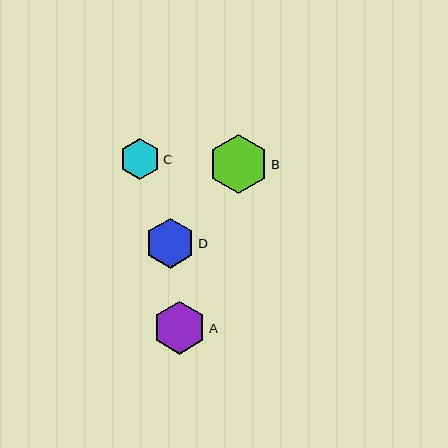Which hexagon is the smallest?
Hexagon C is the smallest with a size of approximately 41 pixels.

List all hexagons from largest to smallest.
From largest to smallest: B, A, D, C.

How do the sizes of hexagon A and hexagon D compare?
Hexagon A and hexagon D are approximately the same size.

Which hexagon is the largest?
Hexagon B is the largest with a size of approximately 59 pixels.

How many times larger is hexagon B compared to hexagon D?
Hexagon B is approximately 1.2 times the size of hexagon D.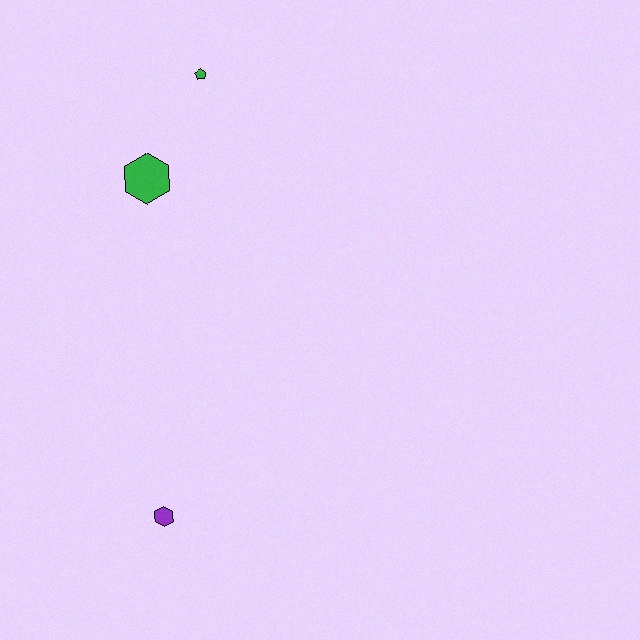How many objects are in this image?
There are 3 objects.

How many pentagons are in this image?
There is 1 pentagon.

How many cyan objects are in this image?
There are no cyan objects.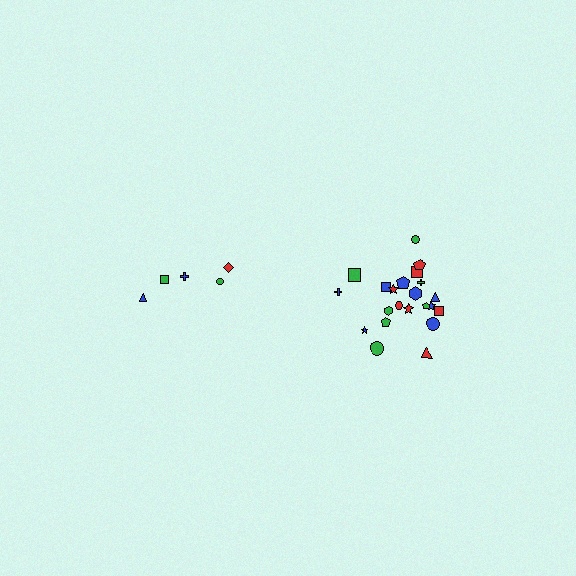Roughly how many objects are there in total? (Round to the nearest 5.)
Roughly 25 objects in total.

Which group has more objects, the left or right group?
The right group.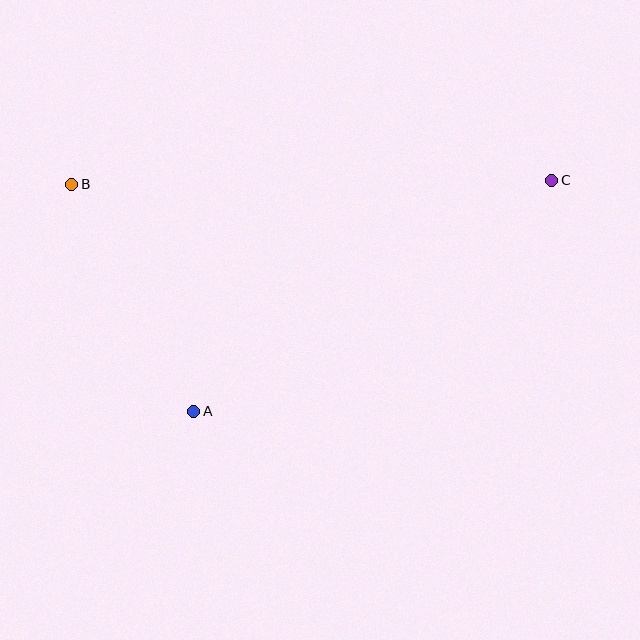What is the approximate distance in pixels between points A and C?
The distance between A and C is approximately 426 pixels.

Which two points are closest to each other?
Points A and B are closest to each other.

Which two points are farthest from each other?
Points B and C are farthest from each other.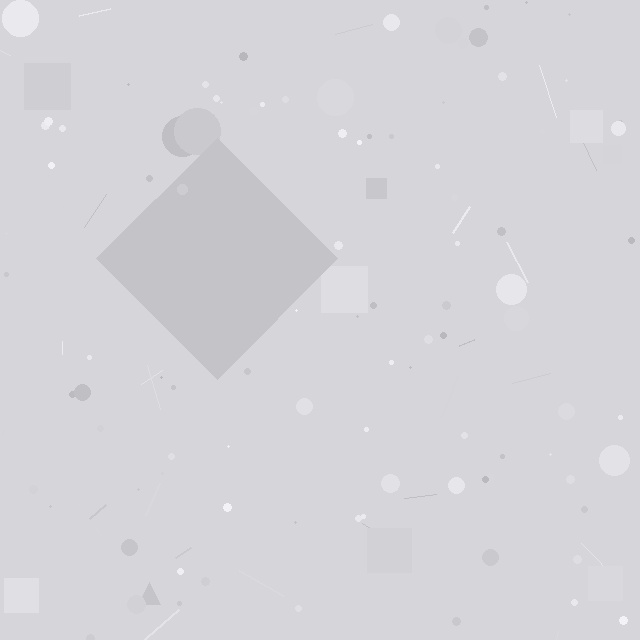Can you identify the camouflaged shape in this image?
The camouflaged shape is a diamond.